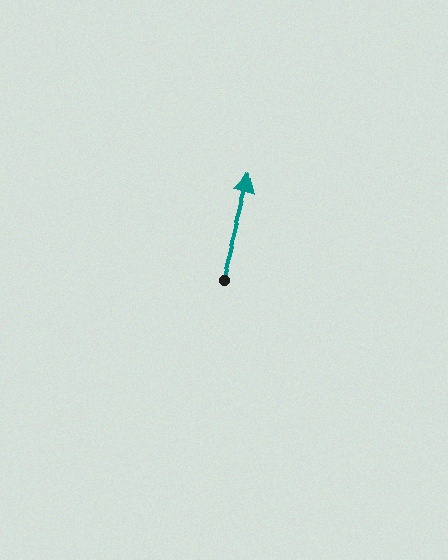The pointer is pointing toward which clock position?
Roughly 1 o'clock.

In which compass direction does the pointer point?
North.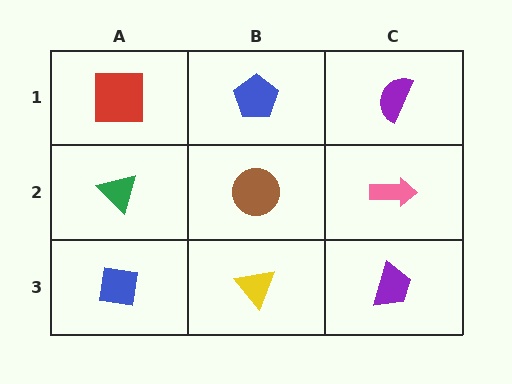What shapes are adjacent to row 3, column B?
A brown circle (row 2, column B), a blue square (row 3, column A), a purple trapezoid (row 3, column C).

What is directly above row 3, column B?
A brown circle.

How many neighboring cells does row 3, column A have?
2.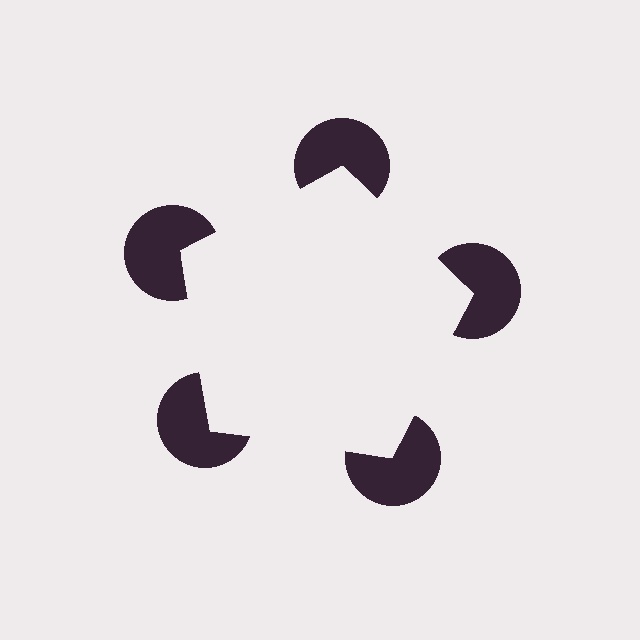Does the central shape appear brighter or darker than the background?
It typically appears slightly brighter than the background, even though no actual brightness change is drawn.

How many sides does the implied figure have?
5 sides.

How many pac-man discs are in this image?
There are 5 — one at each vertex of the illusory pentagon.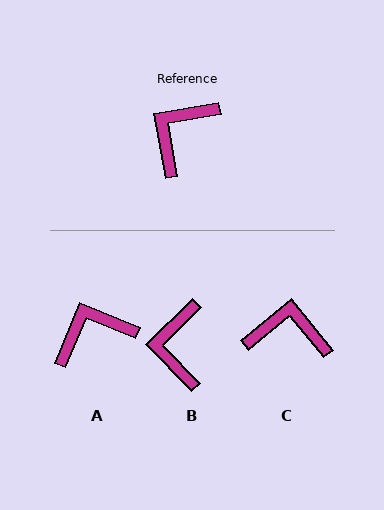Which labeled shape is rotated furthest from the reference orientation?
C, about 61 degrees away.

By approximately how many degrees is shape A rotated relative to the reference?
Approximately 32 degrees clockwise.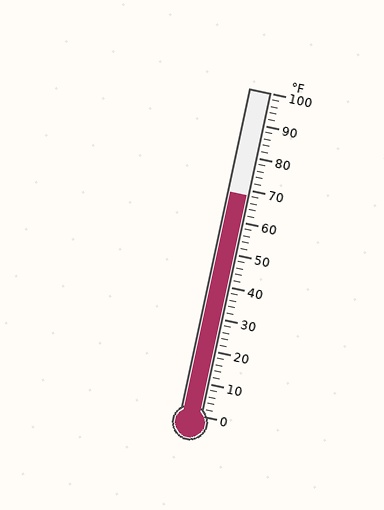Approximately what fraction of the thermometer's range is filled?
The thermometer is filled to approximately 70% of its range.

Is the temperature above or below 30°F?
The temperature is above 30°F.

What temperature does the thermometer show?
The thermometer shows approximately 68°F.